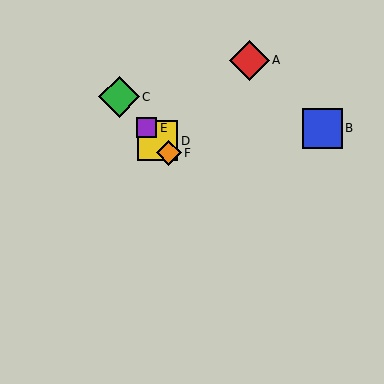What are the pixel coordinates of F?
Object F is at (169, 153).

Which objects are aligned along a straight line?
Objects C, D, E, F are aligned along a straight line.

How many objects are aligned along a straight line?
4 objects (C, D, E, F) are aligned along a straight line.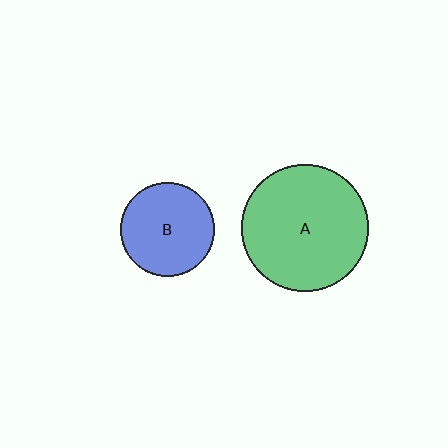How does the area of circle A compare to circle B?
Approximately 1.8 times.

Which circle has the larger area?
Circle A (green).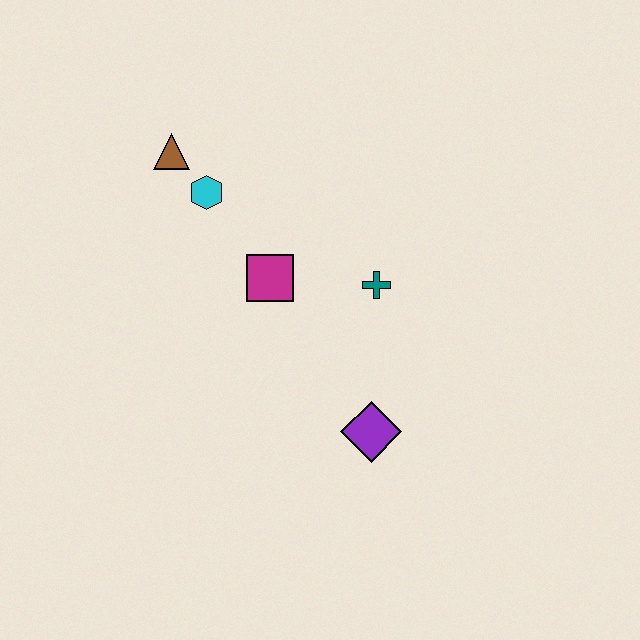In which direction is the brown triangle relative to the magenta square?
The brown triangle is above the magenta square.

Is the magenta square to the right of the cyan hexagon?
Yes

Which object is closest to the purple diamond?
The teal cross is closest to the purple diamond.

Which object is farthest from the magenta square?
The purple diamond is farthest from the magenta square.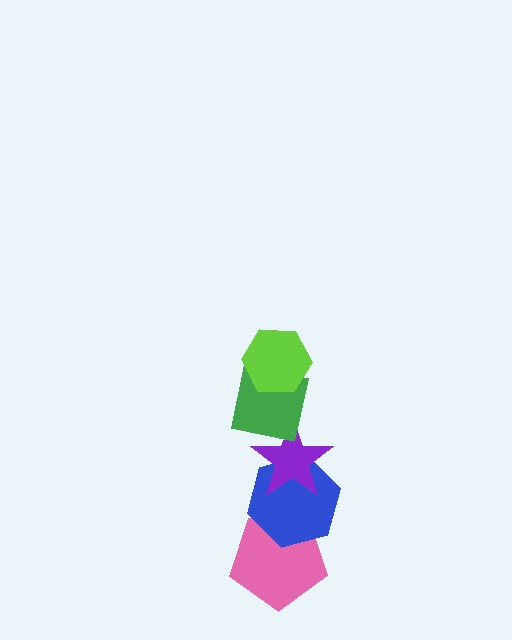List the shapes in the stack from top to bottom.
From top to bottom: the lime hexagon, the green square, the purple star, the blue hexagon, the pink pentagon.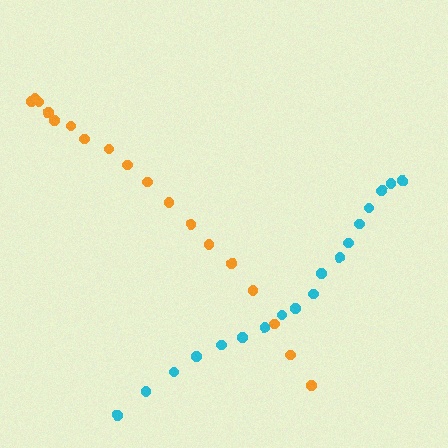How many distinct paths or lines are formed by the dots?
There are 2 distinct paths.